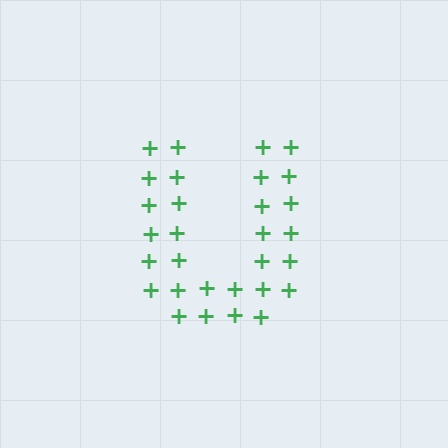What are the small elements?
The small elements are plus signs.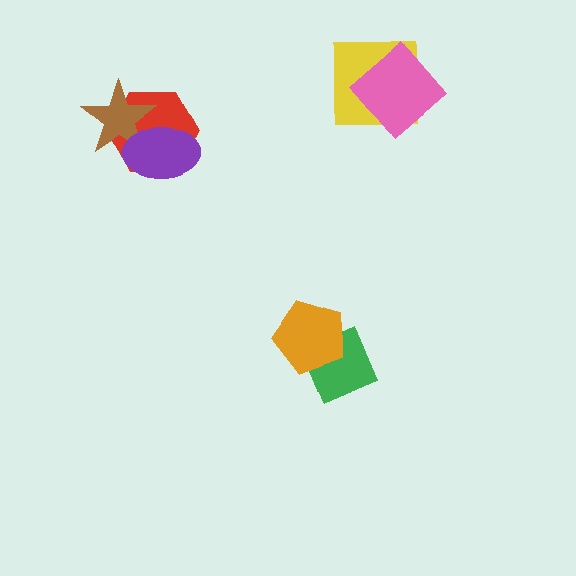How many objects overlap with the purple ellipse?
2 objects overlap with the purple ellipse.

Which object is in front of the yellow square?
The pink diamond is in front of the yellow square.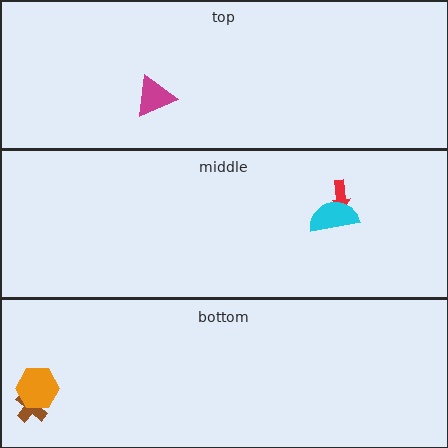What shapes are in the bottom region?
The brown cross, the orange hexagon.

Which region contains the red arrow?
The middle region.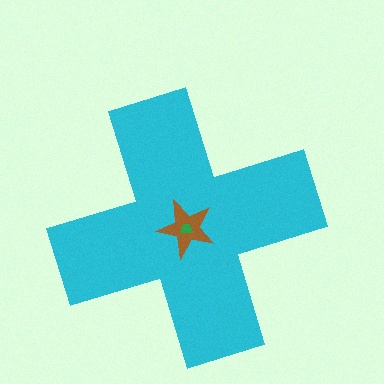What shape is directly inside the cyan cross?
The brown star.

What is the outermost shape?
The cyan cross.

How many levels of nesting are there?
3.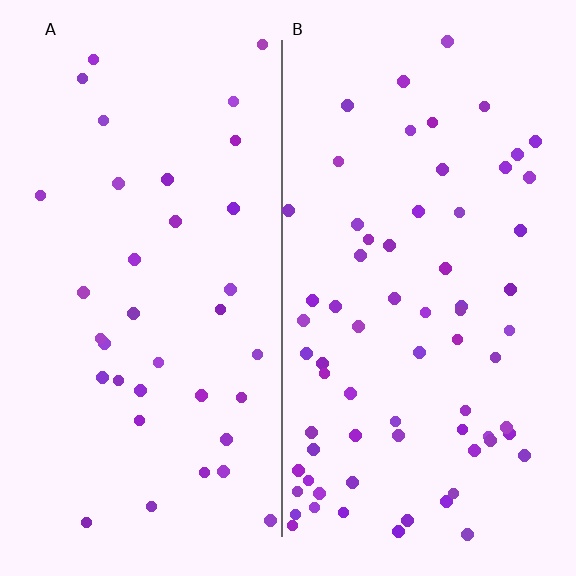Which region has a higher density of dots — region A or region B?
B (the right).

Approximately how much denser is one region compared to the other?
Approximately 1.9× — region B over region A.